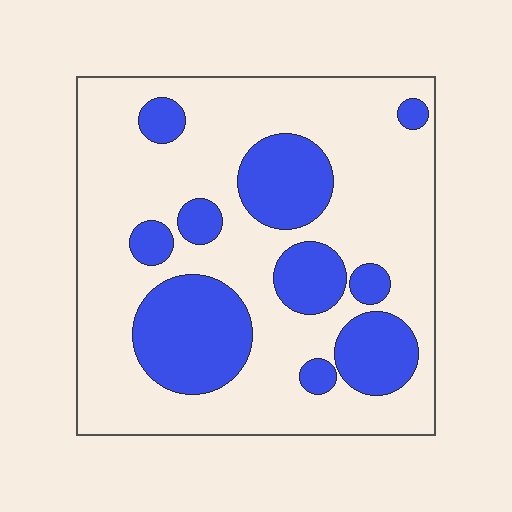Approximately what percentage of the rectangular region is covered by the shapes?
Approximately 30%.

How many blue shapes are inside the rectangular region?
10.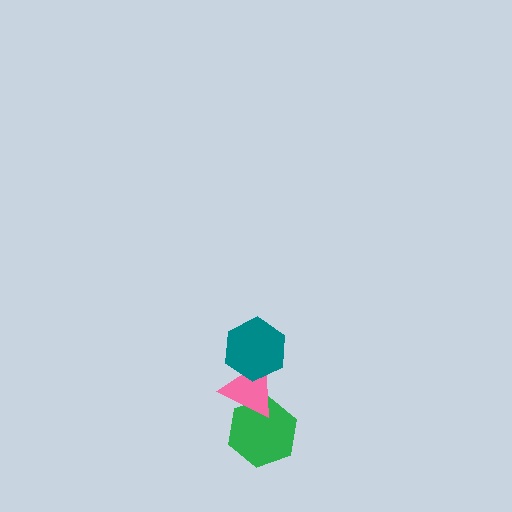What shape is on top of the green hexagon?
The pink triangle is on top of the green hexagon.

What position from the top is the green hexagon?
The green hexagon is 3rd from the top.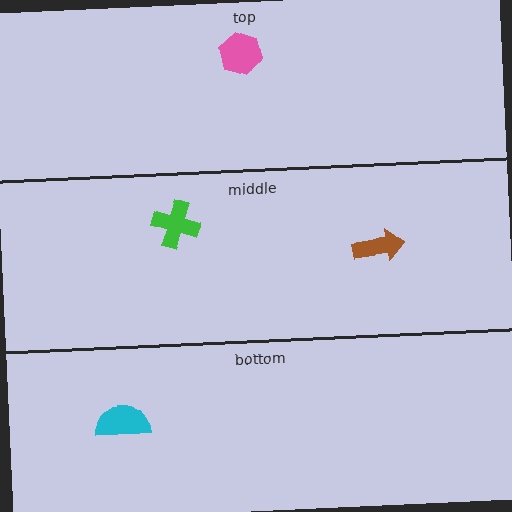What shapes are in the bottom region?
The cyan semicircle.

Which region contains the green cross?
The middle region.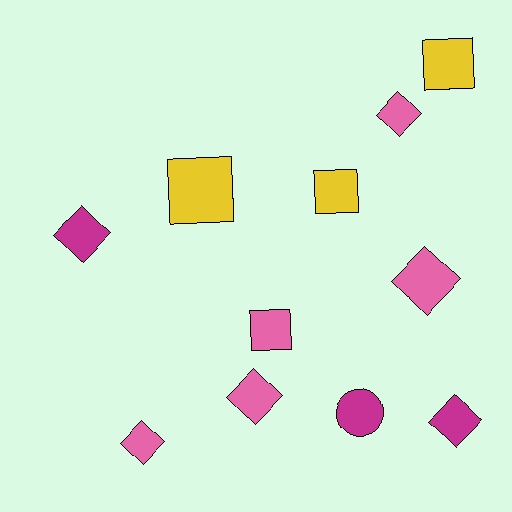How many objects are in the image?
There are 11 objects.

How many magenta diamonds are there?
There are 2 magenta diamonds.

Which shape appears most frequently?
Diamond, with 6 objects.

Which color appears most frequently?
Pink, with 5 objects.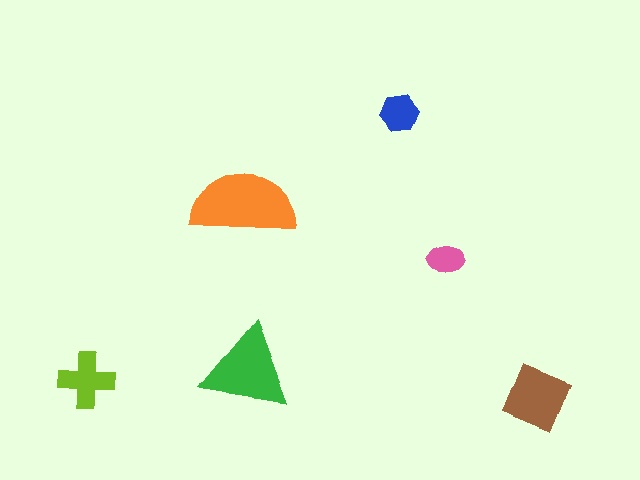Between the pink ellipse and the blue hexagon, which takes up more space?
The blue hexagon.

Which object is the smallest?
The pink ellipse.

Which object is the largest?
The orange semicircle.